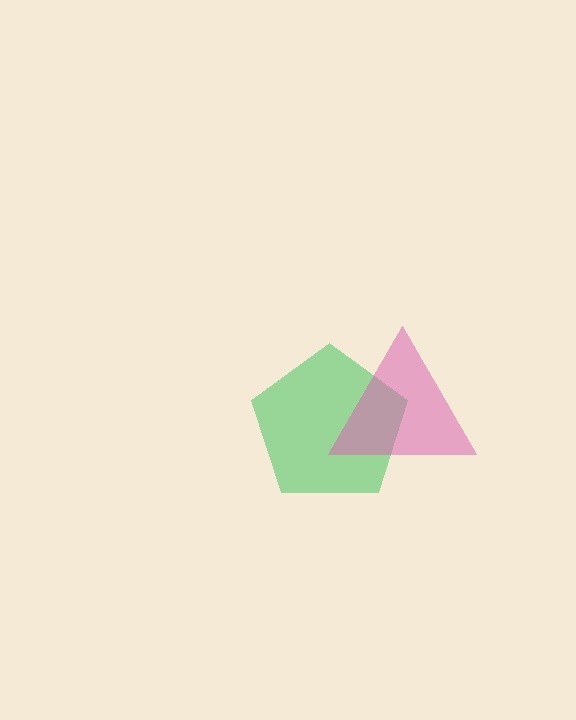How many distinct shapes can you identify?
There are 2 distinct shapes: a green pentagon, a pink triangle.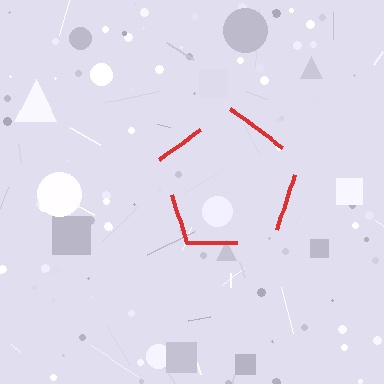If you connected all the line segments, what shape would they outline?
They would outline a pentagon.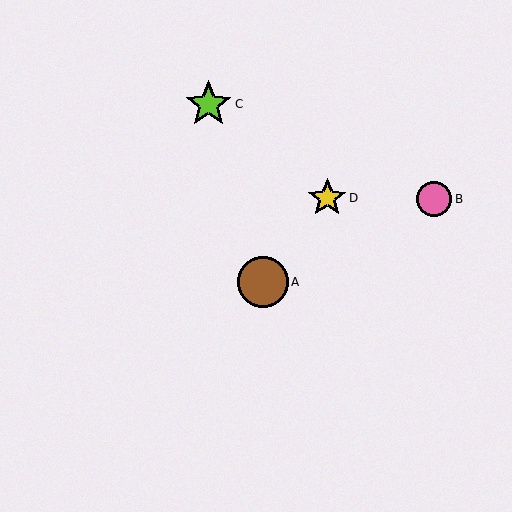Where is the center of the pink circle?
The center of the pink circle is at (434, 199).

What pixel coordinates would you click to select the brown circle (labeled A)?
Click at (263, 282) to select the brown circle A.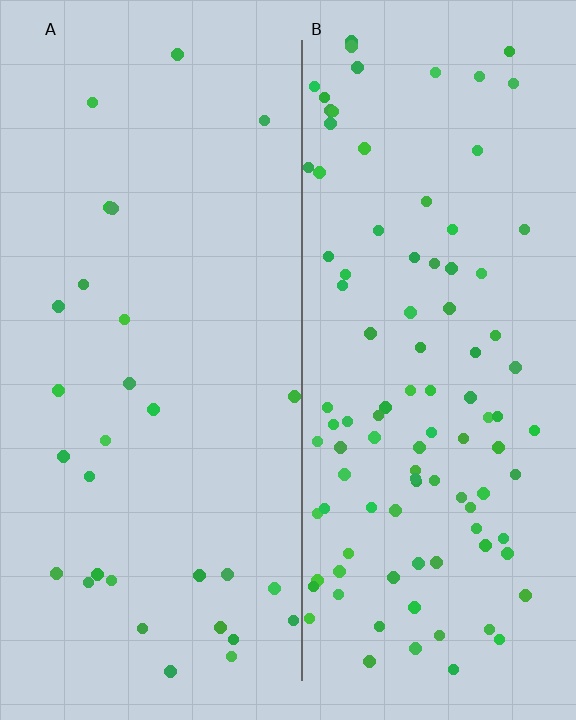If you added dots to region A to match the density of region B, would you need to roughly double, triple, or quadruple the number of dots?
Approximately triple.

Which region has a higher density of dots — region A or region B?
B (the right).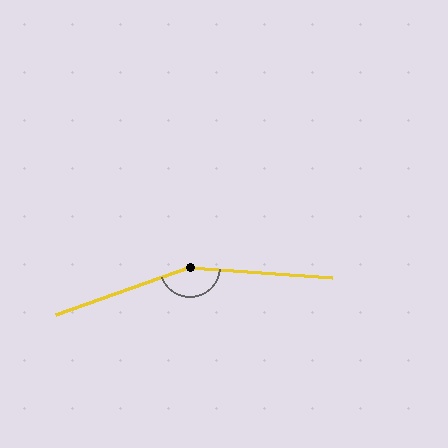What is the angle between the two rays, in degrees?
Approximately 156 degrees.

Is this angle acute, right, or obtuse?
It is obtuse.